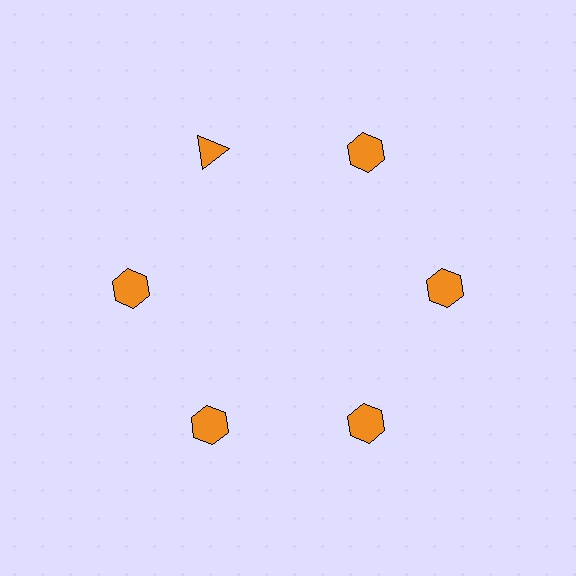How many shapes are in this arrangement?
There are 6 shapes arranged in a ring pattern.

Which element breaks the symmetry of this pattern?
The orange triangle at roughly the 11 o'clock position breaks the symmetry. All other shapes are orange hexagons.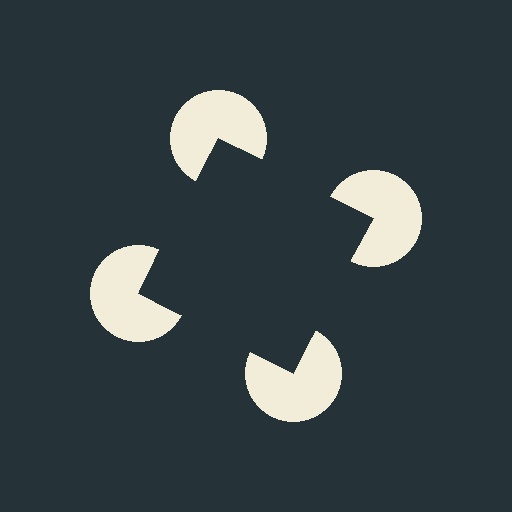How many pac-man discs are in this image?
There are 4 — one at each vertex of the illusory square.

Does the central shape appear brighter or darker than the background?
It typically appears slightly darker than the background, even though no actual brightness change is drawn.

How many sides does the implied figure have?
4 sides.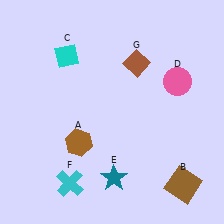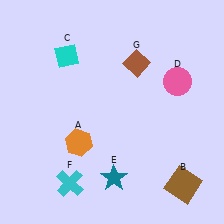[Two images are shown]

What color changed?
The hexagon (A) changed from brown in Image 1 to orange in Image 2.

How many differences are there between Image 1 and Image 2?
There is 1 difference between the two images.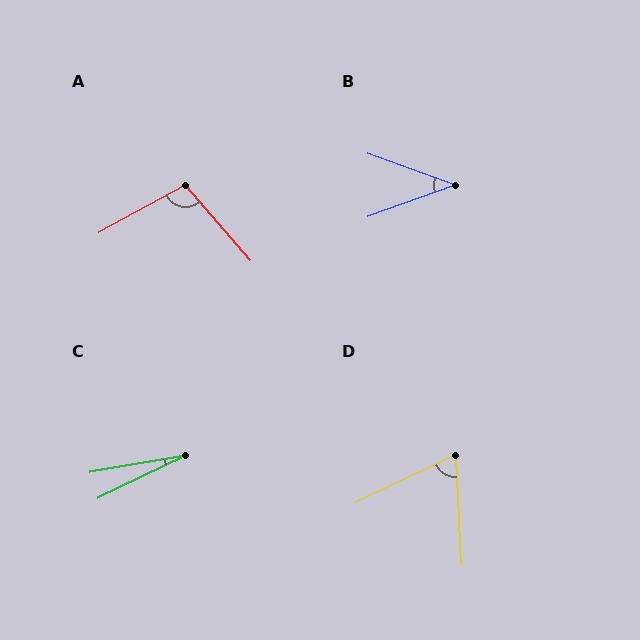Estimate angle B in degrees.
Approximately 40 degrees.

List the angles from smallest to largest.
C (16°), B (40°), D (67°), A (102°).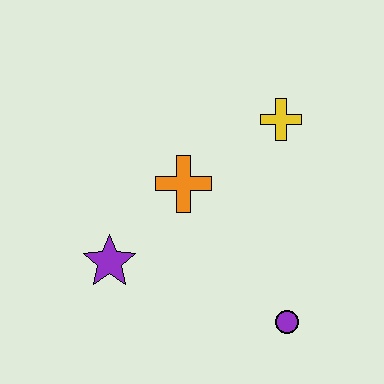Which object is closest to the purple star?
The orange cross is closest to the purple star.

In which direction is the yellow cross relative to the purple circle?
The yellow cross is above the purple circle.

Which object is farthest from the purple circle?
The yellow cross is farthest from the purple circle.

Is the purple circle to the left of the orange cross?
No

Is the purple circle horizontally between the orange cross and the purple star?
No